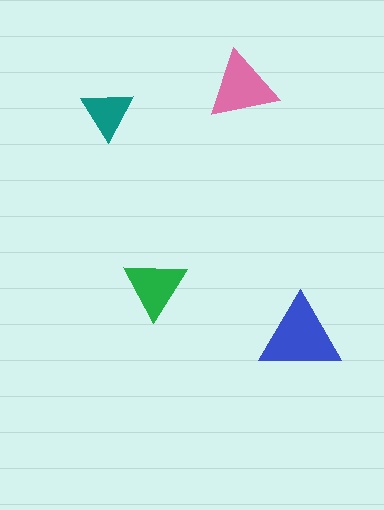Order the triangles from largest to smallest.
the blue one, the pink one, the green one, the teal one.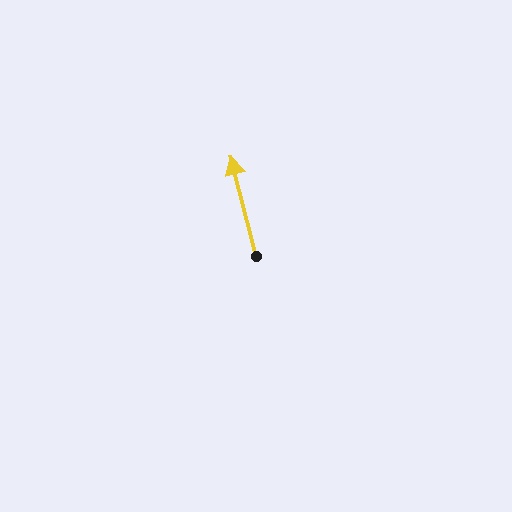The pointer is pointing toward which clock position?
Roughly 12 o'clock.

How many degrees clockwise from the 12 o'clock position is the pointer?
Approximately 346 degrees.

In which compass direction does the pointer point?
North.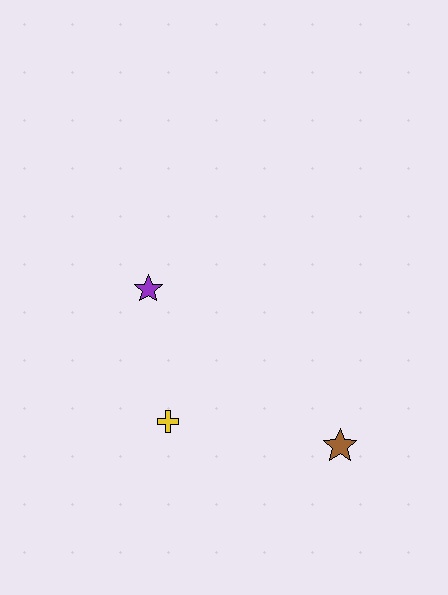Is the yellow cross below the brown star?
No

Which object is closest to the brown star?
The yellow cross is closest to the brown star.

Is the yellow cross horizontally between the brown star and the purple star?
Yes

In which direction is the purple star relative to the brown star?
The purple star is to the left of the brown star.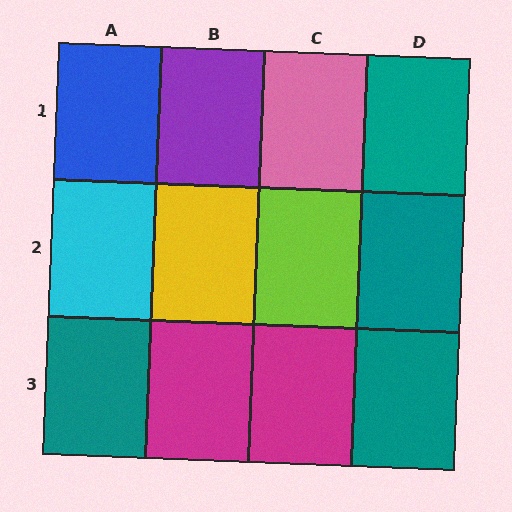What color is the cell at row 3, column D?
Teal.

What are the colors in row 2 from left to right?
Cyan, yellow, lime, teal.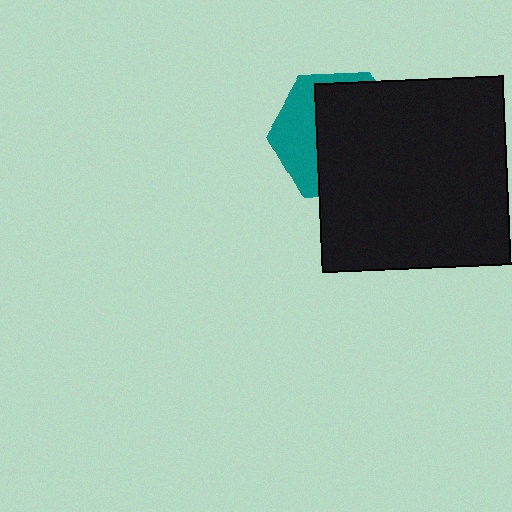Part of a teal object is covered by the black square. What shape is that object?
It is a hexagon.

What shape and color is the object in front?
The object in front is a black square.